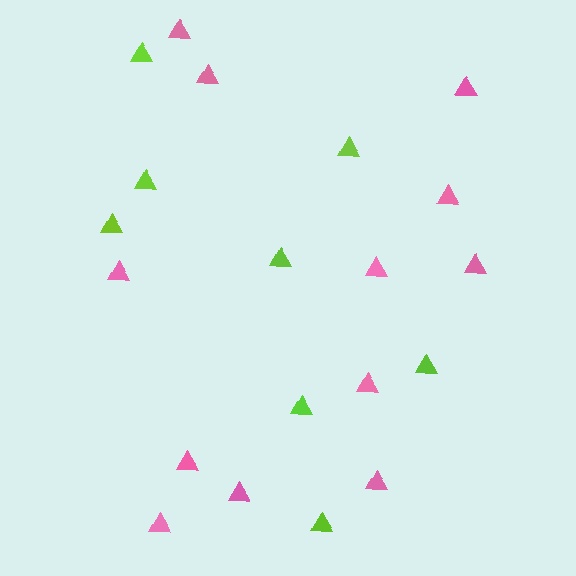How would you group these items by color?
There are 2 groups: one group of pink triangles (12) and one group of lime triangles (8).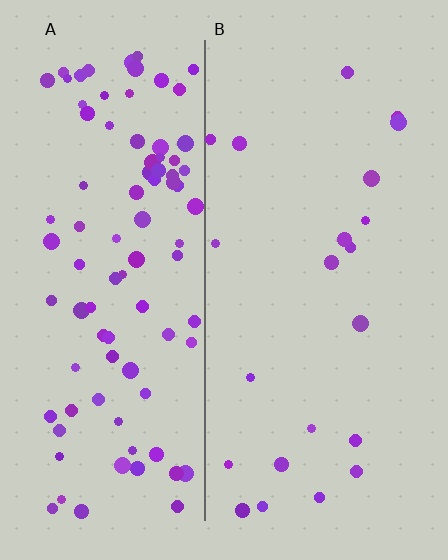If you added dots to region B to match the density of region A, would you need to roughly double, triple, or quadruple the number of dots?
Approximately quadruple.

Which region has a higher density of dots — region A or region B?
A (the left).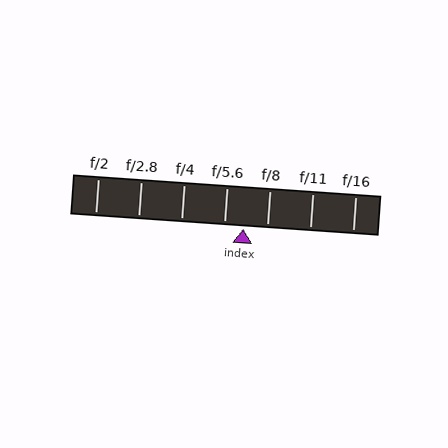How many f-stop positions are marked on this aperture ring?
There are 7 f-stop positions marked.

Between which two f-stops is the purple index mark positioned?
The index mark is between f/5.6 and f/8.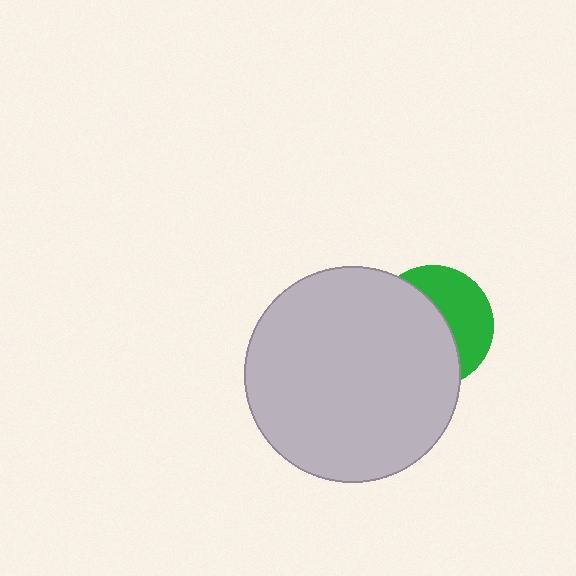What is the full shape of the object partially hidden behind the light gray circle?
The partially hidden object is a green circle.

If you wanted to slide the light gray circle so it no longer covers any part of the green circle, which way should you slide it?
Slide it left — that is the most direct way to separate the two shapes.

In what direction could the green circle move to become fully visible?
The green circle could move right. That would shift it out from behind the light gray circle entirely.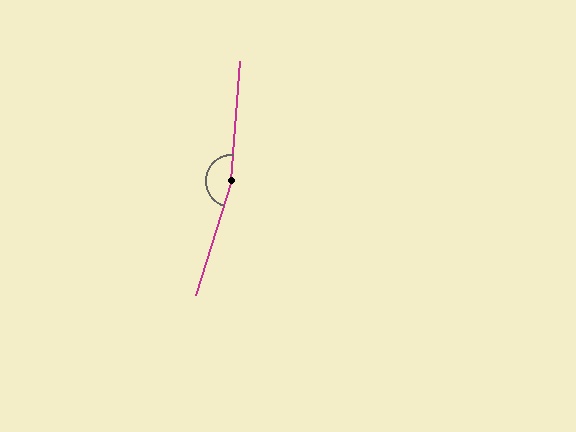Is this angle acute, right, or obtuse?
It is obtuse.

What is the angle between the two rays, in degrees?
Approximately 167 degrees.